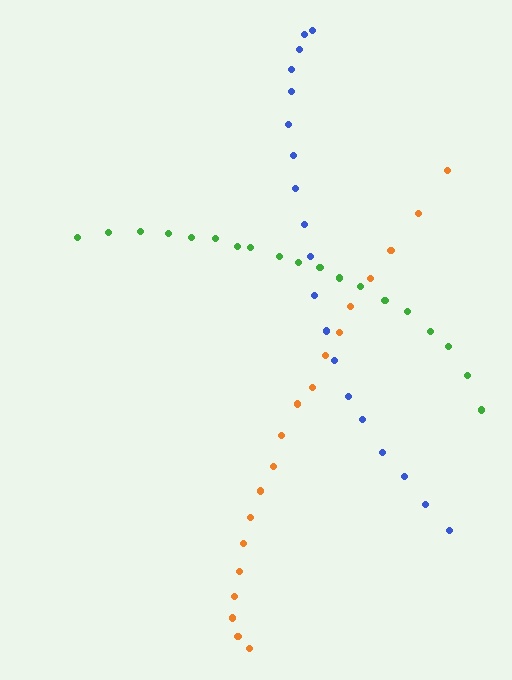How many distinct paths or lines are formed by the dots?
There are 3 distinct paths.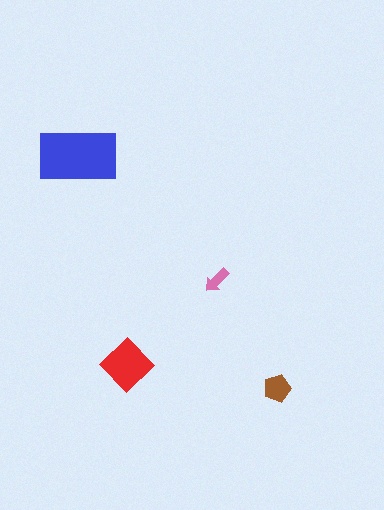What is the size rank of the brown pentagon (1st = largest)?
3rd.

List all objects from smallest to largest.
The pink arrow, the brown pentagon, the red diamond, the blue rectangle.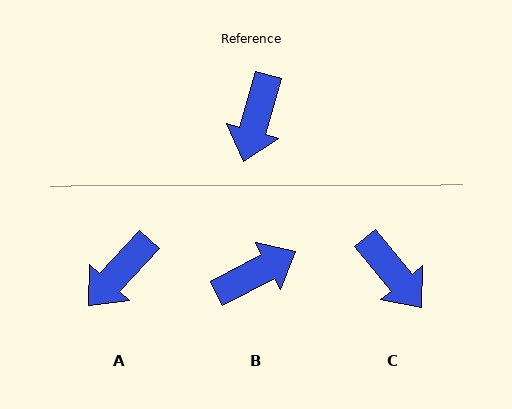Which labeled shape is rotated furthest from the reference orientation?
B, about 134 degrees away.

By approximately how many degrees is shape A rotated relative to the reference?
Approximately 27 degrees clockwise.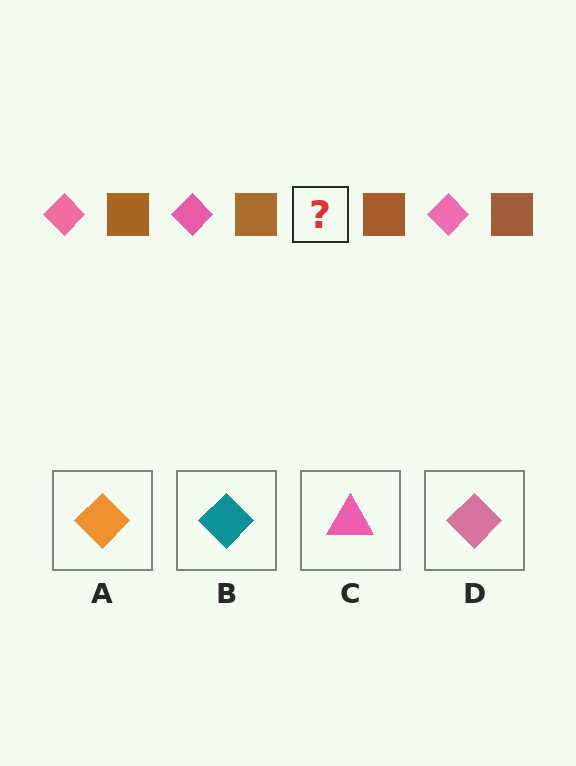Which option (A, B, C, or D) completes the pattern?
D.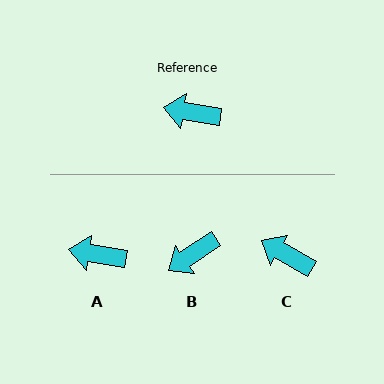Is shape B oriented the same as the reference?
No, it is off by about 43 degrees.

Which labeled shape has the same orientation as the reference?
A.